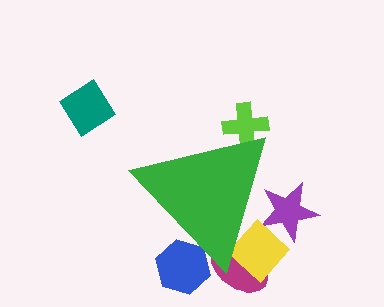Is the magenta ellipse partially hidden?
Yes, the magenta ellipse is partially hidden behind the green triangle.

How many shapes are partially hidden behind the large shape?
5 shapes are partially hidden.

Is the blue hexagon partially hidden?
Yes, the blue hexagon is partially hidden behind the green triangle.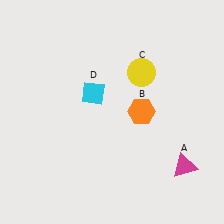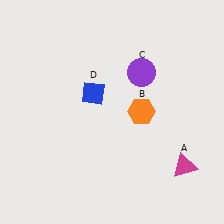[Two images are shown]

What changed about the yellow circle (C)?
In Image 1, C is yellow. In Image 2, it changed to purple.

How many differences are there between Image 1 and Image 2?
There are 2 differences between the two images.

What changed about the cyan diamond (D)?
In Image 1, D is cyan. In Image 2, it changed to blue.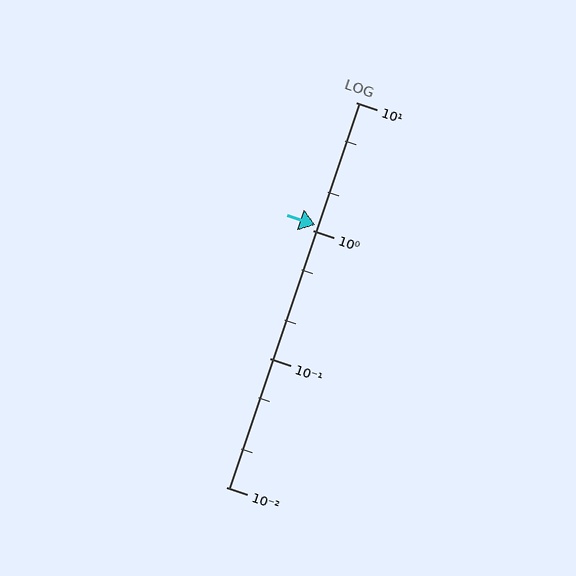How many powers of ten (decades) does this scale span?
The scale spans 3 decades, from 0.01 to 10.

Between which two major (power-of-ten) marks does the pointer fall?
The pointer is between 1 and 10.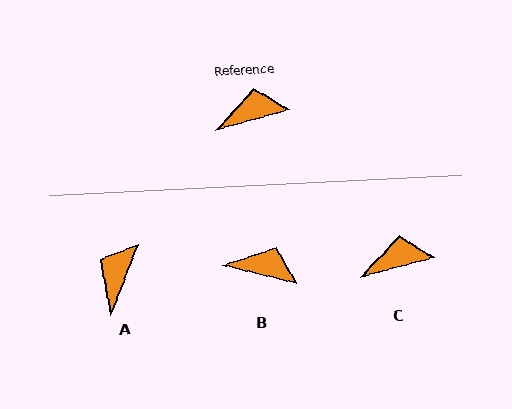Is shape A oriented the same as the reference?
No, it is off by about 54 degrees.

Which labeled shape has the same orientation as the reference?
C.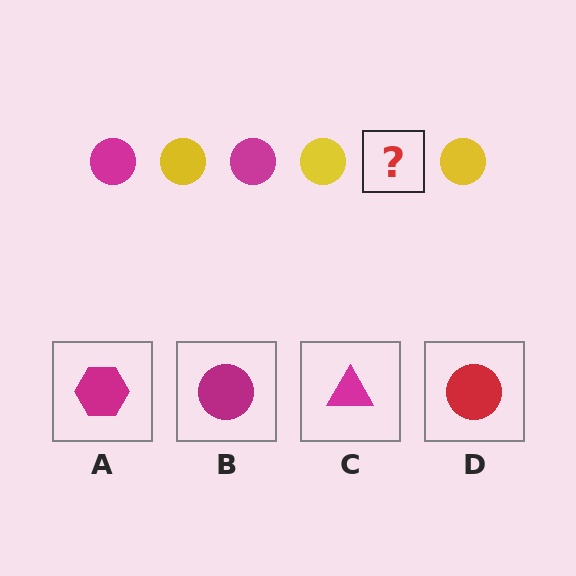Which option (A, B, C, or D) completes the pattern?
B.